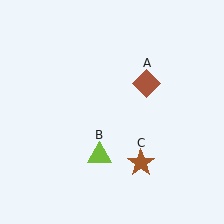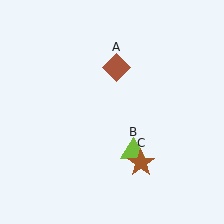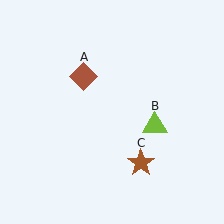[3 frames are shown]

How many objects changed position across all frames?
2 objects changed position: brown diamond (object A), lime triangle (object B).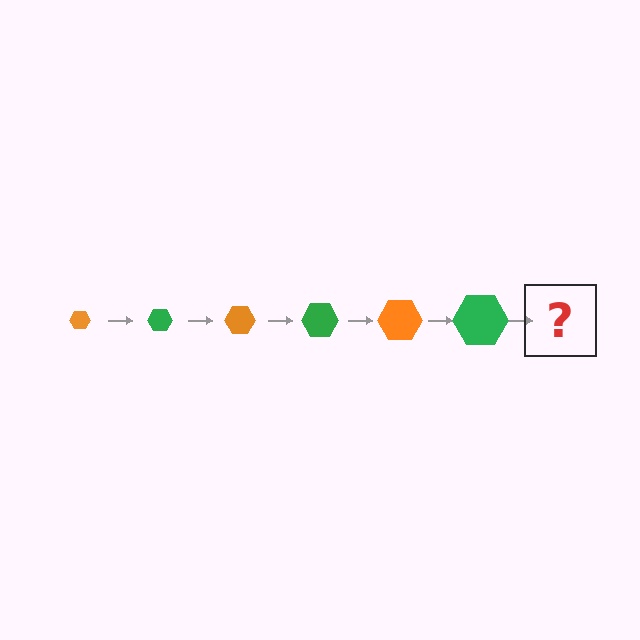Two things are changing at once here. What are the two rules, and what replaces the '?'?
The two rules are that the hexagon grows larger each step and the color cycles through orange and green. The '?' should be an orange hexagon, larger than the previous one.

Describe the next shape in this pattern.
It should be an orange hexagon, larger than the previous one.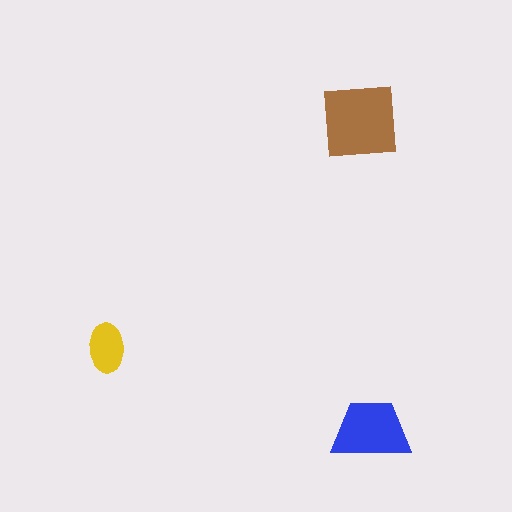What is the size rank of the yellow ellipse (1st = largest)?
3rd.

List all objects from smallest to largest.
The yellow ellipse, the blue trapezoid, the brown square.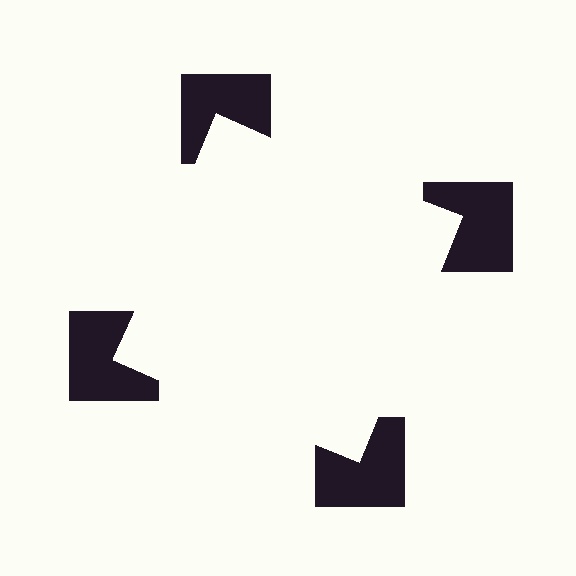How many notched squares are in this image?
There are 4 — one at each vertex of the illusory square.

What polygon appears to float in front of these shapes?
An illusory square — its edges are inferred from the aligned wedge cuts in the notched squares, not physically drawn.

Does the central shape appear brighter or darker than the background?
It typically appears slightly brighter than the background, even though no actual brightness change is drawn.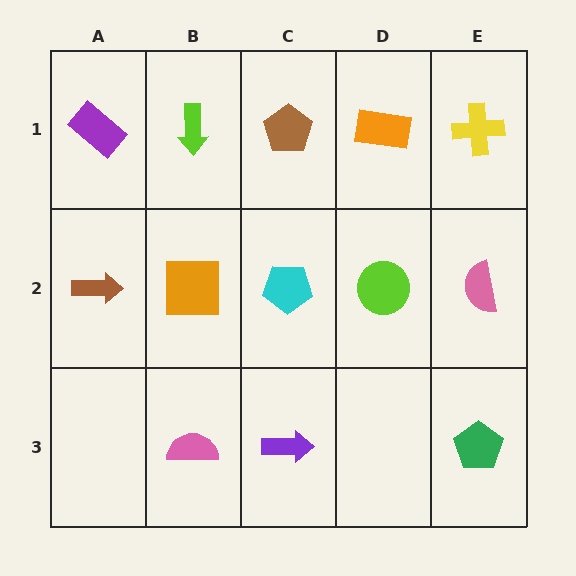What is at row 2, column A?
A brown arrow.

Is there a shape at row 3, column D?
No, that cell is empty.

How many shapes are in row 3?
3 shapes.